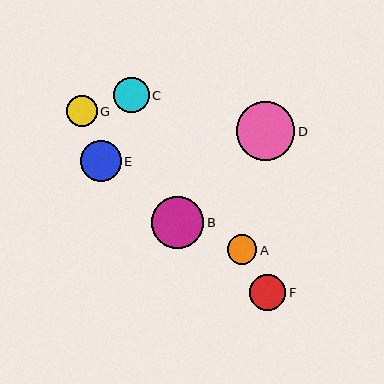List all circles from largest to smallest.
From largest to smallest: D, B, E, F, C, G, A.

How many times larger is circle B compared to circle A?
Circle B is approximately 1.8 times the size of circle A.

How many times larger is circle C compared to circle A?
Circle C is approximately 1.2 times the size of circle A.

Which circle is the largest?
Circle D is the largest with a size of approximately 59 pixels.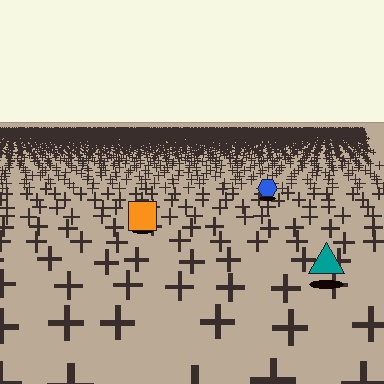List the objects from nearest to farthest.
From nearest to farthest: the teal triangle, the orange square, the blue hexagon.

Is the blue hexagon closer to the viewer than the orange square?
No. The orange square is closer — you can tell from the texture gradient: the ground texture is coarser near it.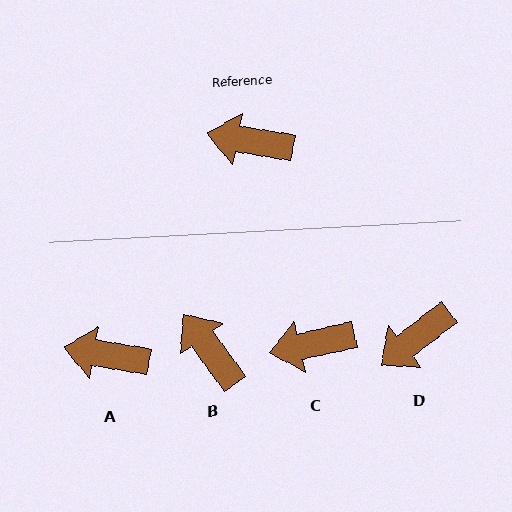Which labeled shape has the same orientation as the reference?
A.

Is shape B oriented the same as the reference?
No, it is off by about 44 degrees.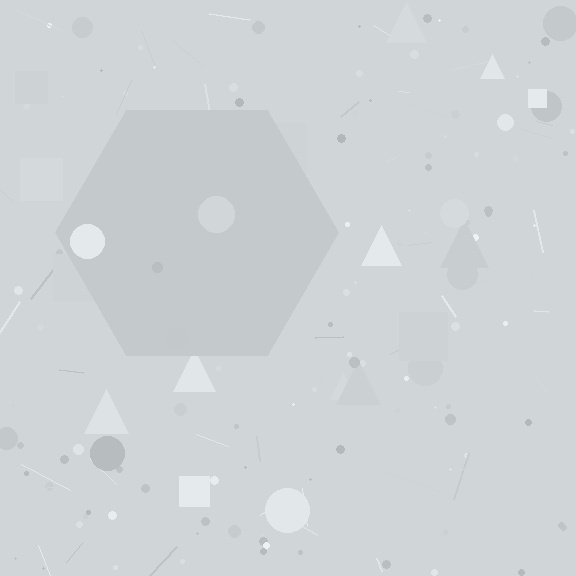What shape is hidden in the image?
A hexagon is hidden in the image.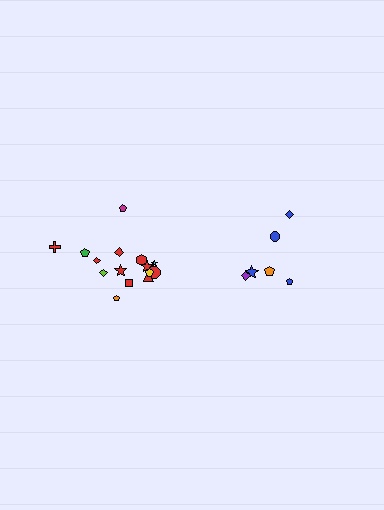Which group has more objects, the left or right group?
The left group.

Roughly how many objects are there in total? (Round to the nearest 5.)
Roughly 20 objects in total.